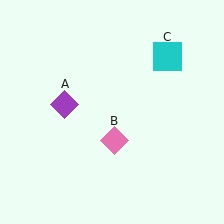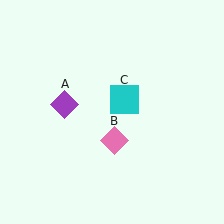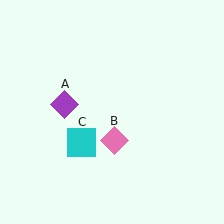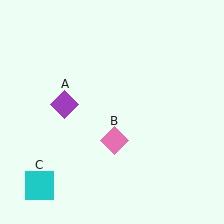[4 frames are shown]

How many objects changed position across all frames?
1 object changed position: cyan square (object C).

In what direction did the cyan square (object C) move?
The cyan square (object C) moved down and to the left.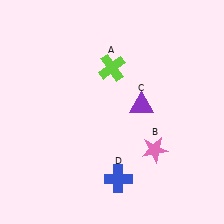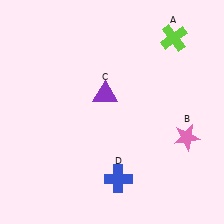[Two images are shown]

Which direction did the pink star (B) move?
The pink star (B) moved right.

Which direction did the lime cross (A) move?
The lime cross (A) moved right.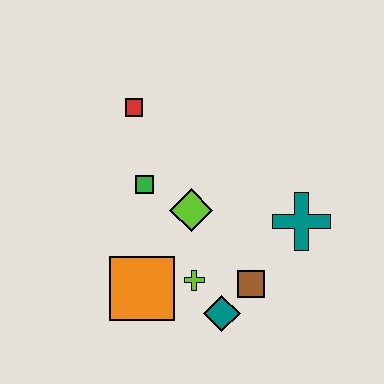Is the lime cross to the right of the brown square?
No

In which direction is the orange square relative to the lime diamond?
The orange square is below the lime diamond.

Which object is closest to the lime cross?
The teal diamond is closest to the lime cross.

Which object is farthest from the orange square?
The red square is farthest from the orange square.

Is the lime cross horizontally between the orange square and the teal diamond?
Yes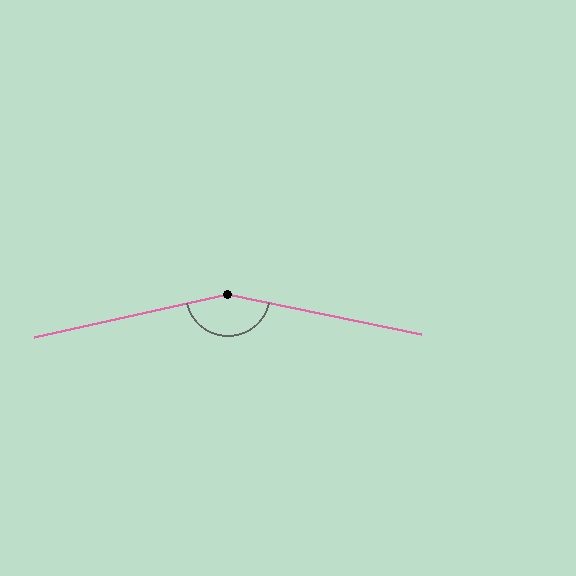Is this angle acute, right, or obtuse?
It is obtuse.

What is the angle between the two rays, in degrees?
Approximately 156 degrees.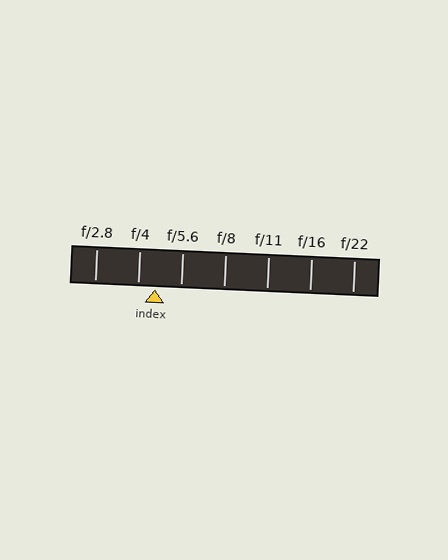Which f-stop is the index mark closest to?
The index mark is closest to f/4.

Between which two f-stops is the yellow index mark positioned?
The index mark is between f/4 and f/5.6.